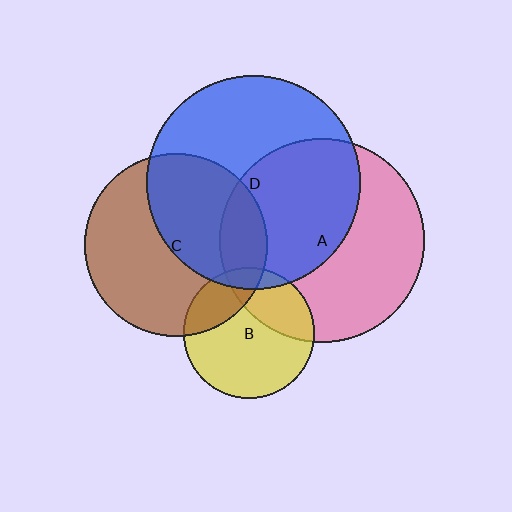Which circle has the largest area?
Circle D (blue).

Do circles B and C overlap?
Yes.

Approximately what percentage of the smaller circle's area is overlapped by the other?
Approximately 20%.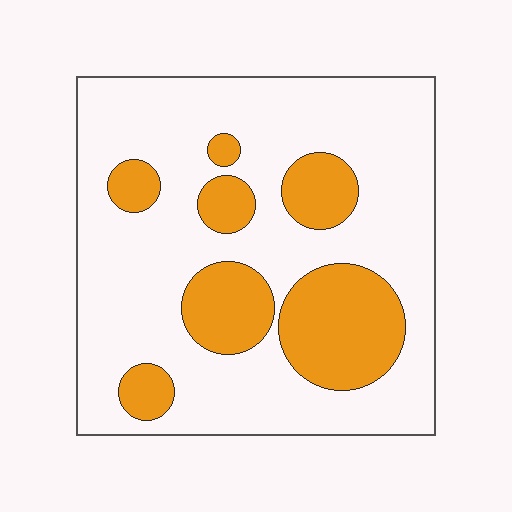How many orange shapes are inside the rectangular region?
7.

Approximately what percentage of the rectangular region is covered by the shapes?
Approximately 25%.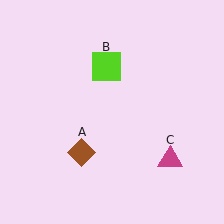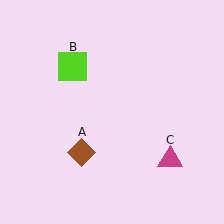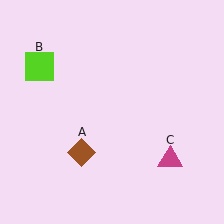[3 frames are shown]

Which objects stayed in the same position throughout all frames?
Brown diamond (object A) and magenta triangle (object C) remained stationary.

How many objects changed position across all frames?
1 object changed position: lime square (object B).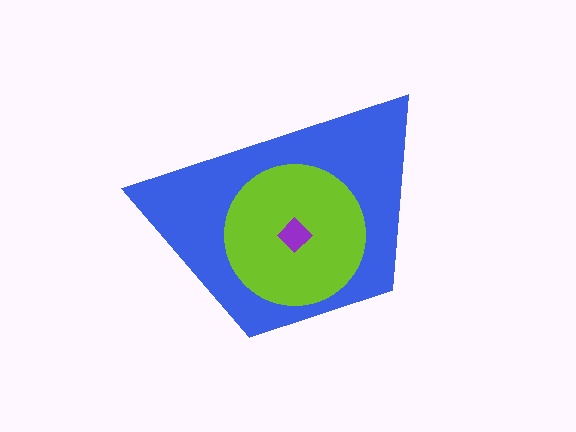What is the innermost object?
The purple diamond.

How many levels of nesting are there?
3.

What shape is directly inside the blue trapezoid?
The lime circle.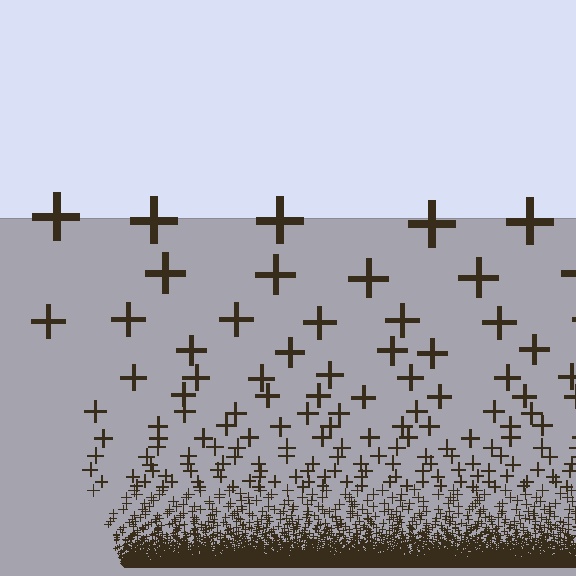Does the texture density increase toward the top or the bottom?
Density increases toward the bottom.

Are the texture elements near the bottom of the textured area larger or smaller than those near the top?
Smaller. The gradient is inverted — elements near the bottom are smaller and denser.